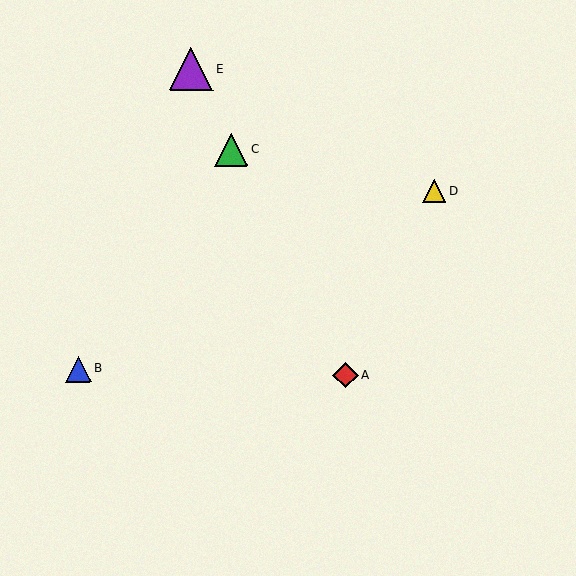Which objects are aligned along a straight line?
Objects A, C, E are aligned along a straight line.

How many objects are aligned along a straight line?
3 objects (A, C, E) are aligned along a straight line.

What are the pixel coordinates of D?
Object D is at (434, 191).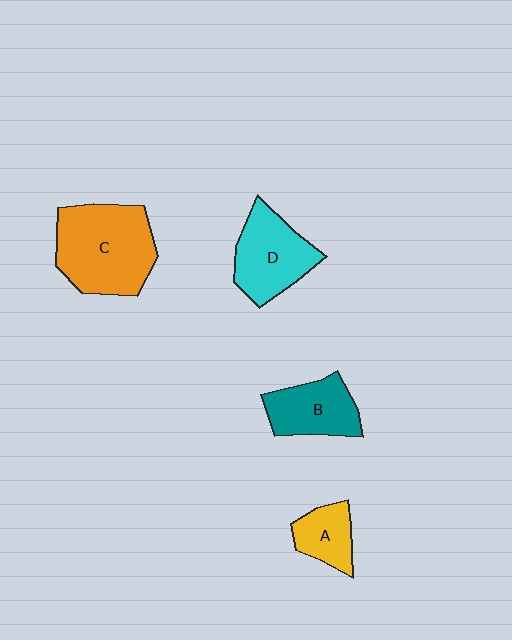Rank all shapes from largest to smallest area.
From largest to smallest: C (orange), D (cyan), B (teal), A (yellow).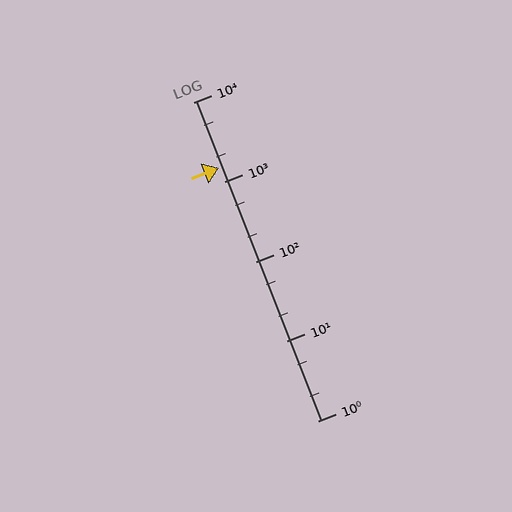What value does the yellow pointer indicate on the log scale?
The pointer indicates approximately 1500.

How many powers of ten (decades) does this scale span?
The scale spans 4 decades, from 1 to 10000.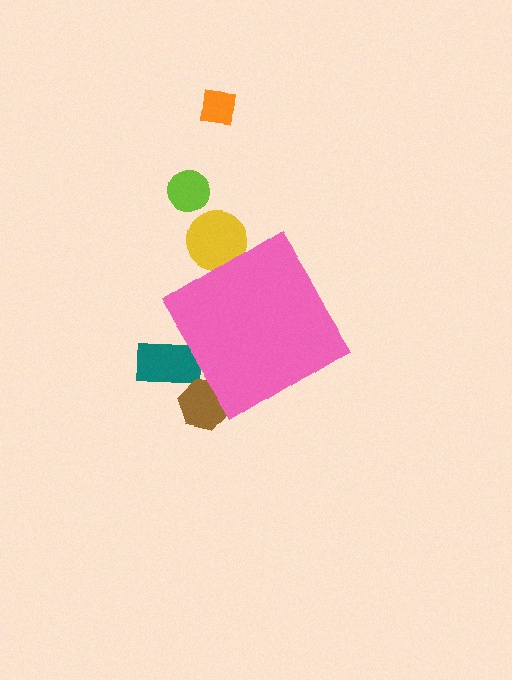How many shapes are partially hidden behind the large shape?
3 shapes are partially hidden.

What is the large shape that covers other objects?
A pink diamond.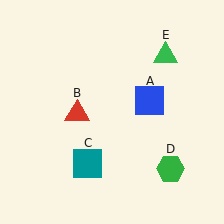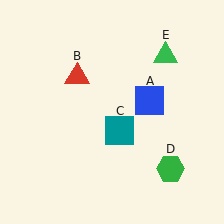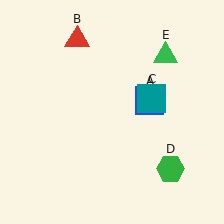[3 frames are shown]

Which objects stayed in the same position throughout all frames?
Blue square (object A) and green hexagon (object D) and green triangle (object E) remained stationary.